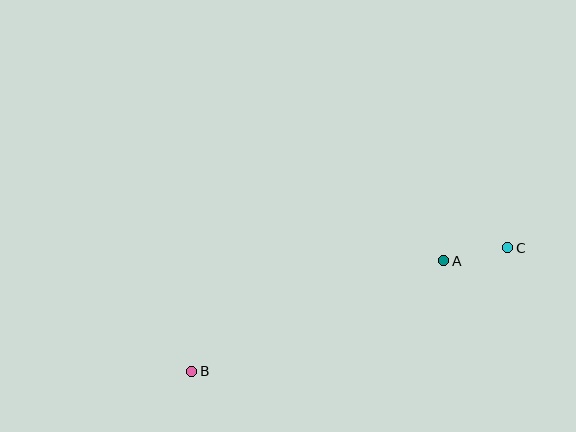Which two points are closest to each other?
Points A and C are closest to each other.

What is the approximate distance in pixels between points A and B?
The distance between A and B is approximately 275 pixels.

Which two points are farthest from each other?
Points B and C are farthest from each other.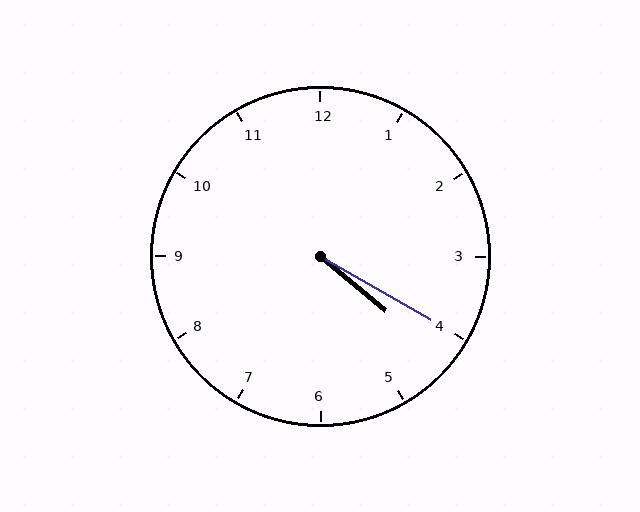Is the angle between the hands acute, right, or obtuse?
It is acute.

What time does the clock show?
4:20.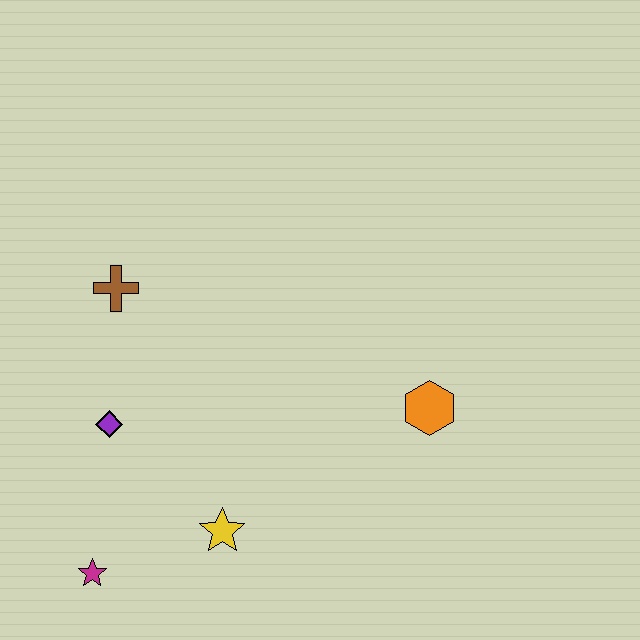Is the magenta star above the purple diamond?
No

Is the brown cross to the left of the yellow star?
Yes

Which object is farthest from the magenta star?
The orange hexagon is farthest from the magenta star.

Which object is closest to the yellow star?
The magenta star is closest to the yellow star.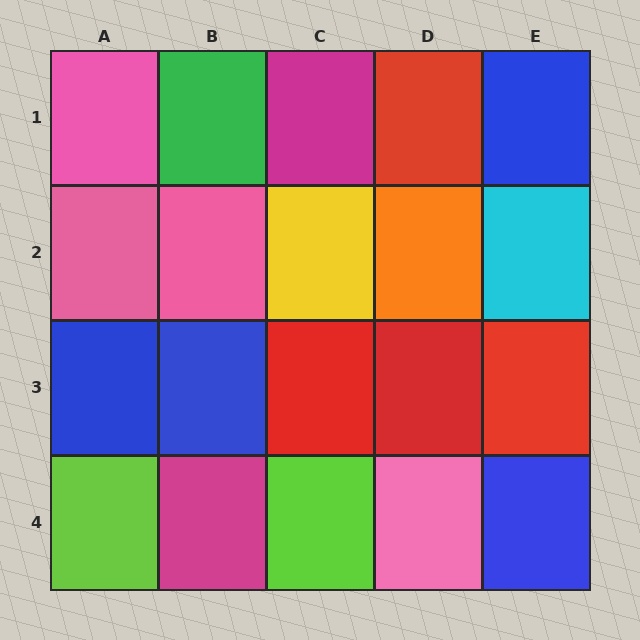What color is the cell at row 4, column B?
Magenta.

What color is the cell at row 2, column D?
Orange.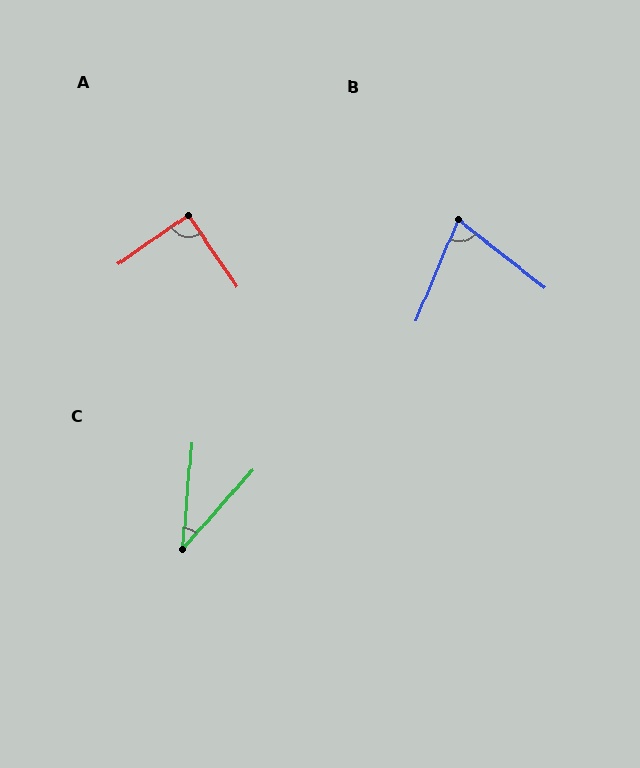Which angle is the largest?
A, at approximately 89 degrees.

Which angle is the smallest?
C, at approximately 37 degrees.